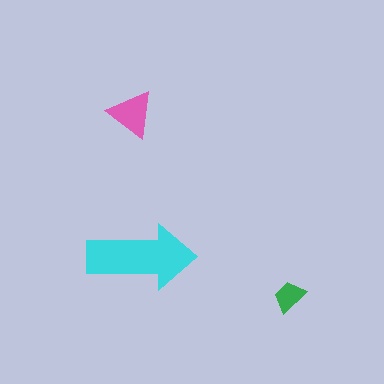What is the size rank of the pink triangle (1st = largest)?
2nd.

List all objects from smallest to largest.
The green trapezoid, the pink triangle, the cyan arrow.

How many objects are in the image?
There are 3 objects in the image.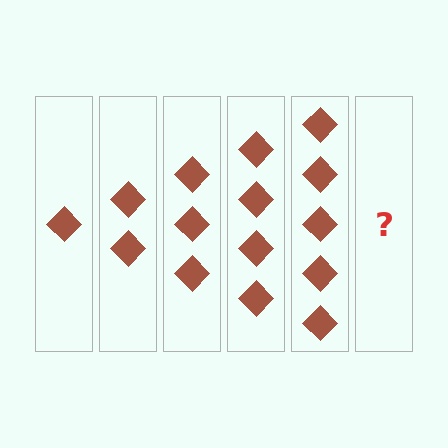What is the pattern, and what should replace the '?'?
The pattern is that each step adds one more diamond. The '?' should be 6 diamonds.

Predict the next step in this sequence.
The next step is 6 diamonds.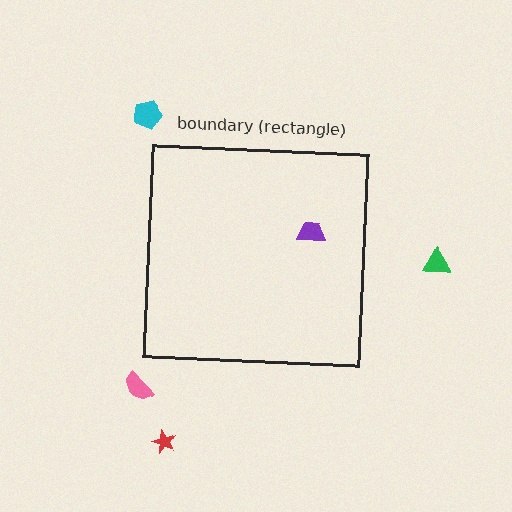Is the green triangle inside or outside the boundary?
Outside.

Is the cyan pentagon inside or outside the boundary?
Outside.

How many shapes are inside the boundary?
1 inside, 4 outside.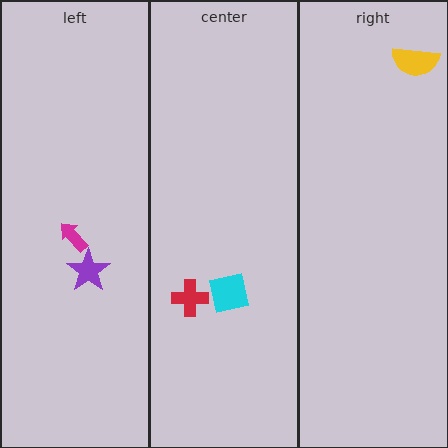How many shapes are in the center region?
2.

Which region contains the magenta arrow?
The left region.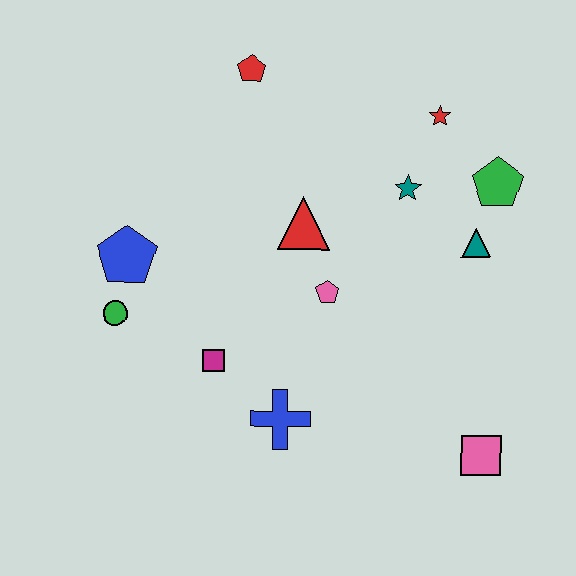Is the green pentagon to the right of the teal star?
Yes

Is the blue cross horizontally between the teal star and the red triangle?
No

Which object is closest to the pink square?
The blue cross is closest to the pink square.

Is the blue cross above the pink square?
Yes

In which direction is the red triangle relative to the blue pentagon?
The red triangle is to the right of the blue pentagon.